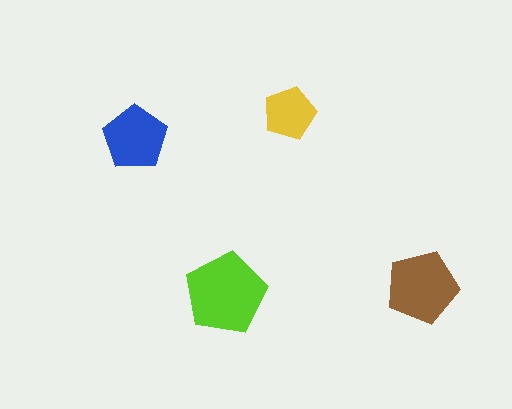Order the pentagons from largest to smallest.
the lime one, the brown one, the blue one, the yellow one.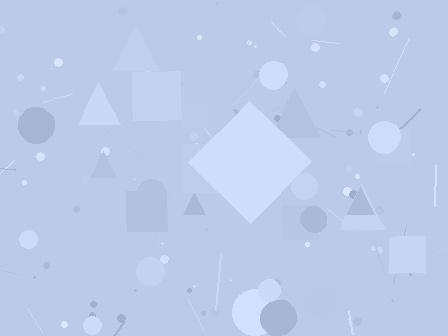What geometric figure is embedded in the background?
A diamond is embedded in the background.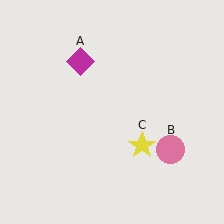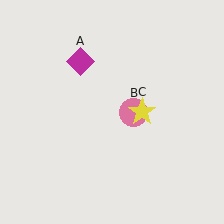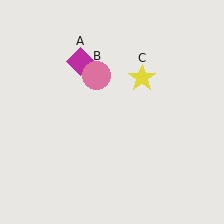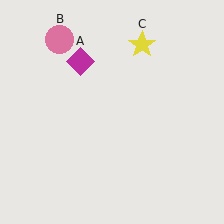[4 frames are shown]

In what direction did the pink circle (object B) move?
The pink circle (object B) moved up and to the left.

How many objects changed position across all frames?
2 objects changed position: pink circle (object B), yellow star (object C).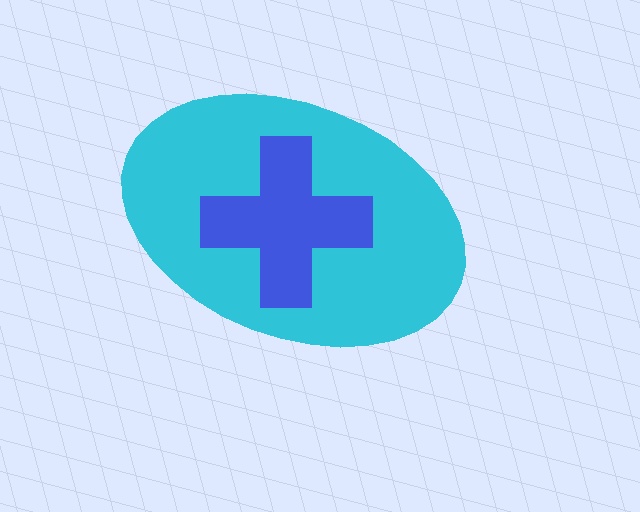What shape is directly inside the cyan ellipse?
The blue cross.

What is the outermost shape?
The cyan ellipse.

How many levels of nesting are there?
2.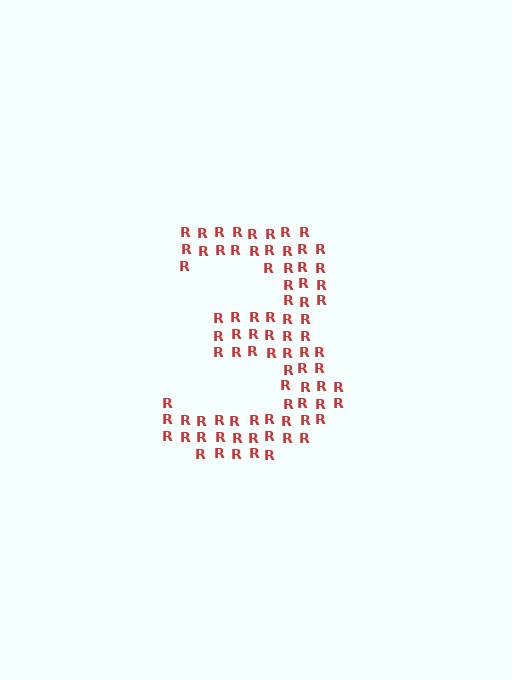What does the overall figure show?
The overall figure shows the digit 3.